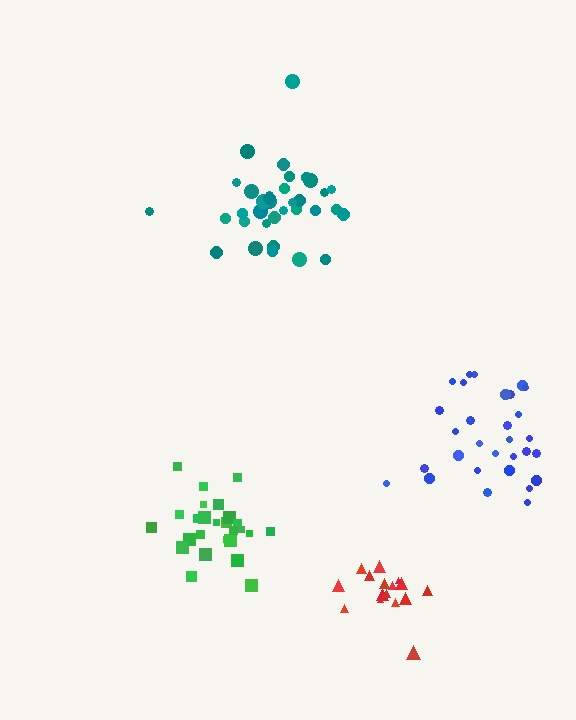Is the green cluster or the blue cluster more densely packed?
Green.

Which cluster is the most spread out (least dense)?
Blue.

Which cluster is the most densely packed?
Red.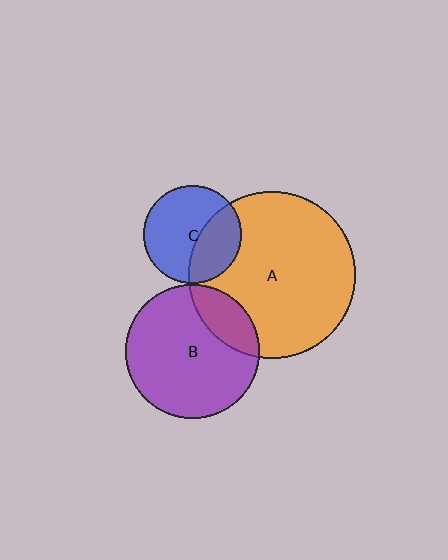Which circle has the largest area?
Circle A (orange).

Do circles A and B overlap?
Yes.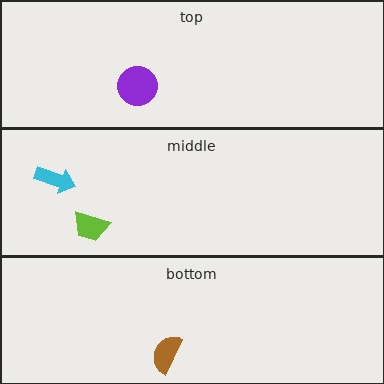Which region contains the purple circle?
The top region.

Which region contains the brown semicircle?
The bottom region.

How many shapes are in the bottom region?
1.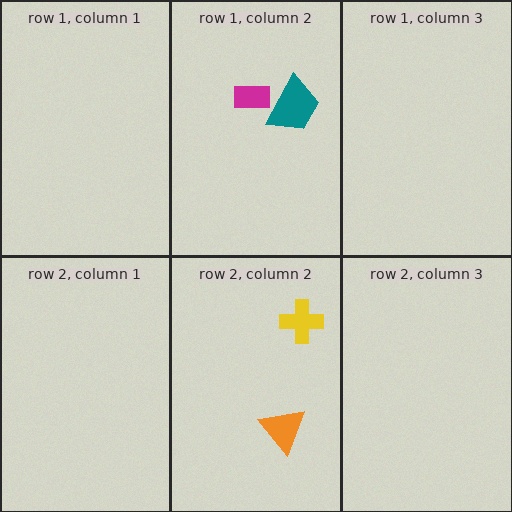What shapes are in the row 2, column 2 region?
The orange triangle, the yellow cross.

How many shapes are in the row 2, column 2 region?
2.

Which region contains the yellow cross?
The row 2, column 2 region.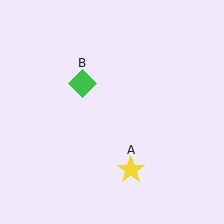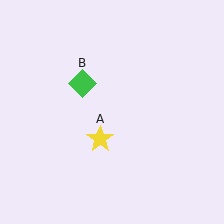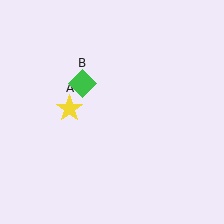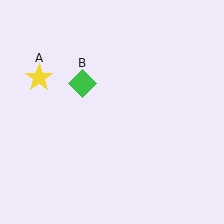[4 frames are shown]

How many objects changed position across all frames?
1 object changed position: yellow star (object A).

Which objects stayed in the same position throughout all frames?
Green diamond (object B) remained stationary.